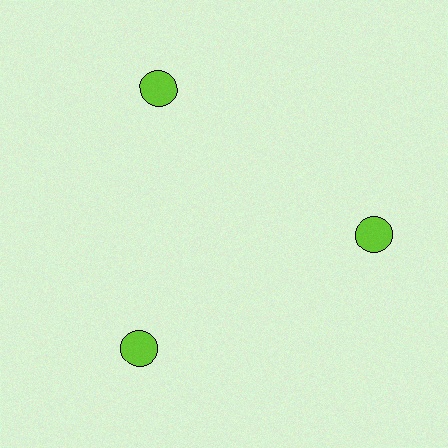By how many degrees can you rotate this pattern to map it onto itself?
The pattern maps onto itself every 120 degrees of rotation.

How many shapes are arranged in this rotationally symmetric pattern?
There are 3 shapes, arranged in 3 groups of 1.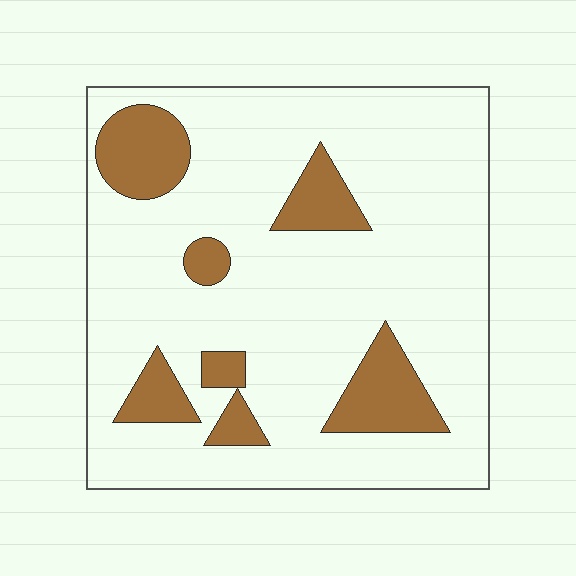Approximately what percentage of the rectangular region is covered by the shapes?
Approximately 15%.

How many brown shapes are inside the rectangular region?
7.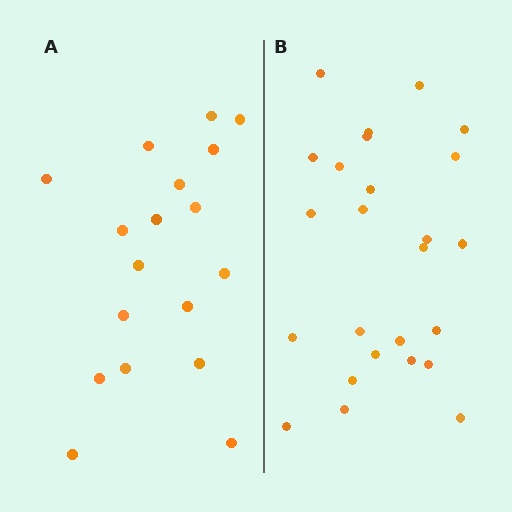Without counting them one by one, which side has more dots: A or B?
Region B (the right region) has more dots.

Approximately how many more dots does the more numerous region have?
Region B has roughly 8 or so more dots than region A.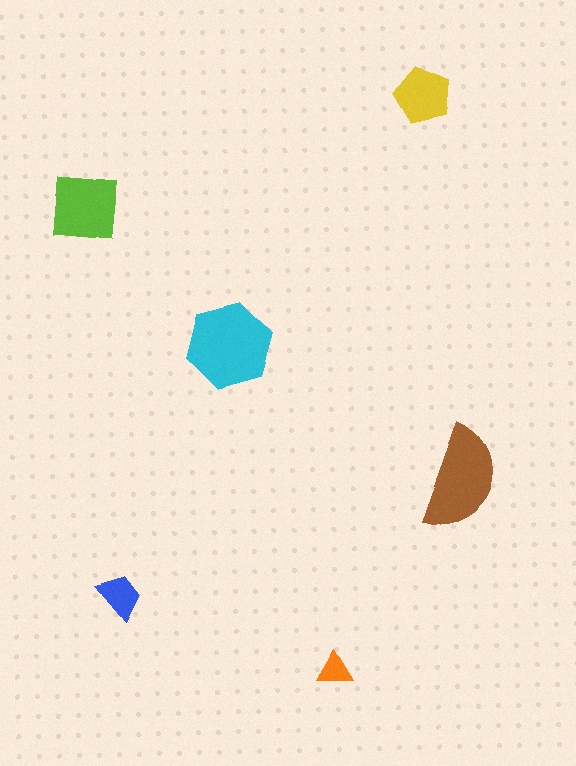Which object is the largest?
The cyan hexagon.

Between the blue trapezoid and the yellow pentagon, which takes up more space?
The yellow pentagon.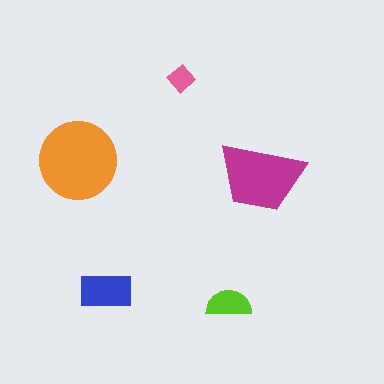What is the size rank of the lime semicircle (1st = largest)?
4th.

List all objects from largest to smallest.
The orange circle, the magenta trapezoid, the blue rectangle, the lime semicircle, the pink diamond.